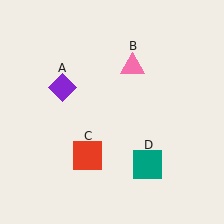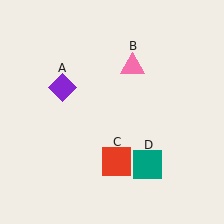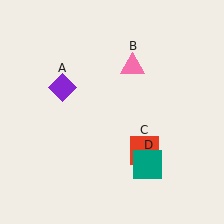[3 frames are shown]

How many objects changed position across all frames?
1 object changed position: red square (object C).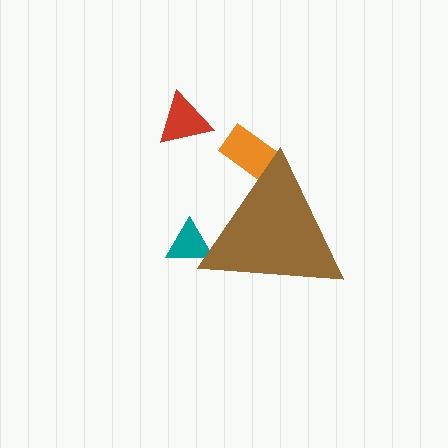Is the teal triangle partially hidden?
Yes, the teal triangle is partially hidden behind the brown triangle.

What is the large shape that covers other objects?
A brown triangle.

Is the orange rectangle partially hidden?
Yes, the orange rectangle is partially hidden behind the brown triangle.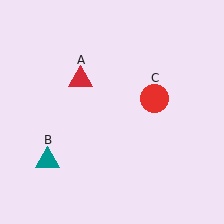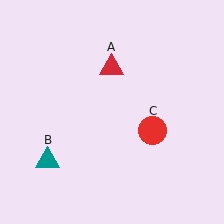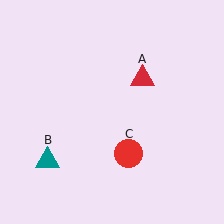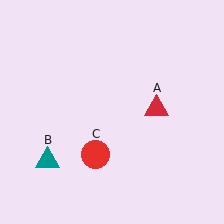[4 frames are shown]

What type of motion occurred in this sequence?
The red triangle (object A), red circle (object C) rotated clockwise around the center of the scene.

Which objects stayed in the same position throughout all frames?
Teal triangle (object B) remained stationary.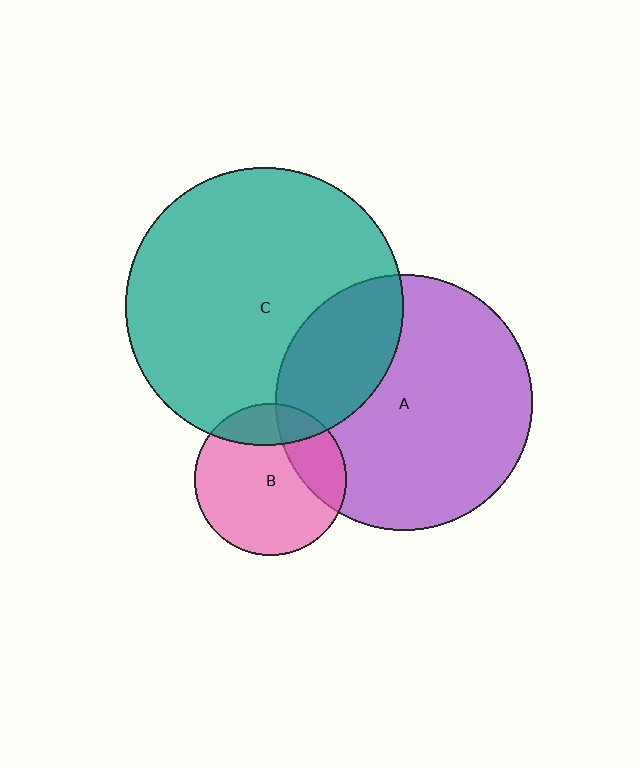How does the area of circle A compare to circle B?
Approximately 2.8 times.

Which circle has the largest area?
Circle C (teal).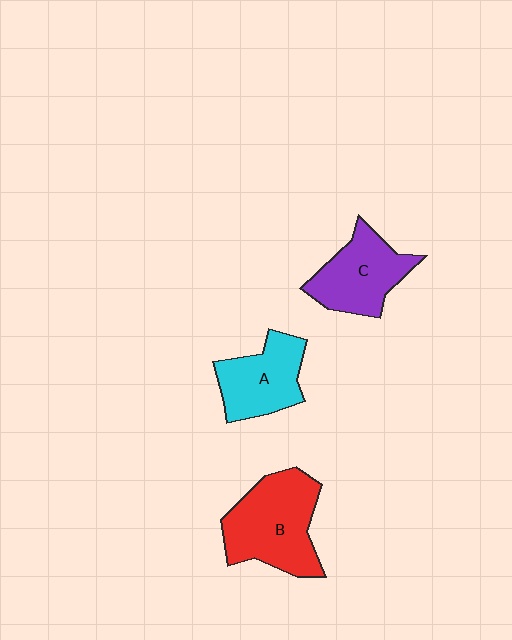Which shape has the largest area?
Shape B (red).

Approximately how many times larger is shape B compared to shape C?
Approximately 1.3 times.